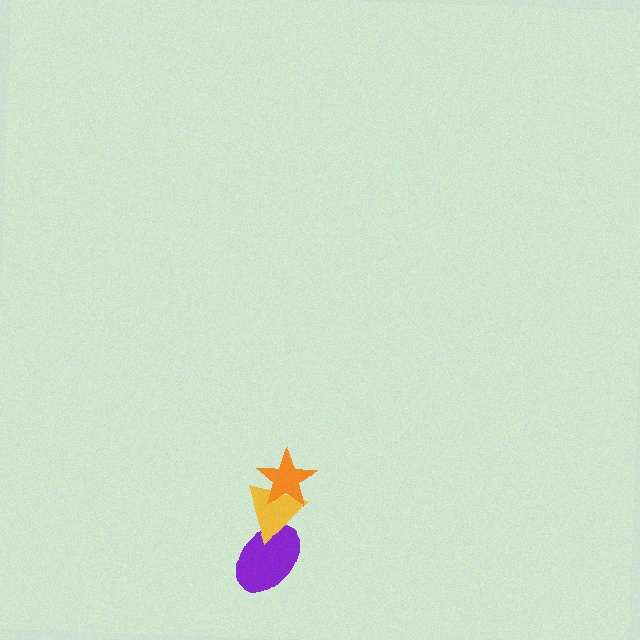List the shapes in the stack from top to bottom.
From top to bottom: the orange star, the yellow triangle, the purple ellipse.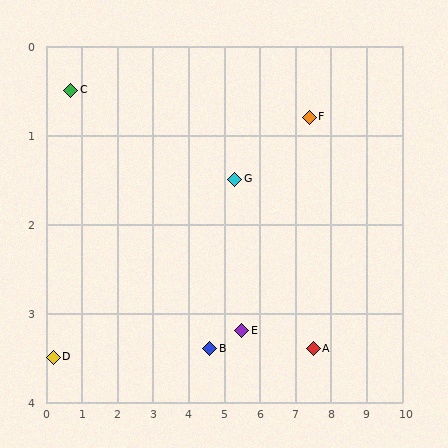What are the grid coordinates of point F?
Point F is at approximately (7.4, 0.8).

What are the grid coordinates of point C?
Point C is at approximately (0.7, 0.5).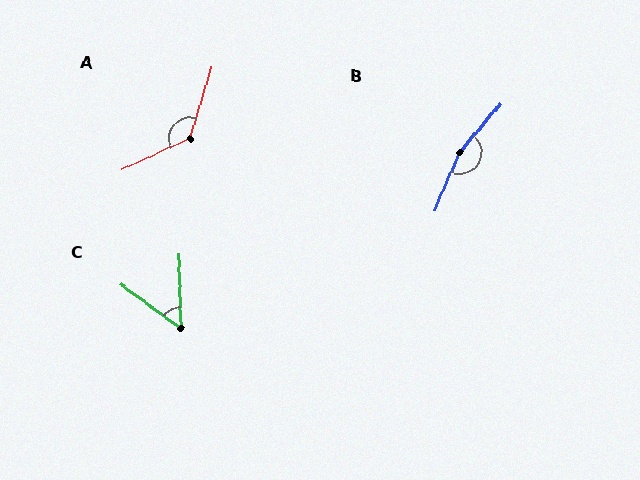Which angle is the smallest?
C, at approximately 52 degrees.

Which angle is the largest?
B, at approximately 163 degrees.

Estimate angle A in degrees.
Approximately 132 degrees.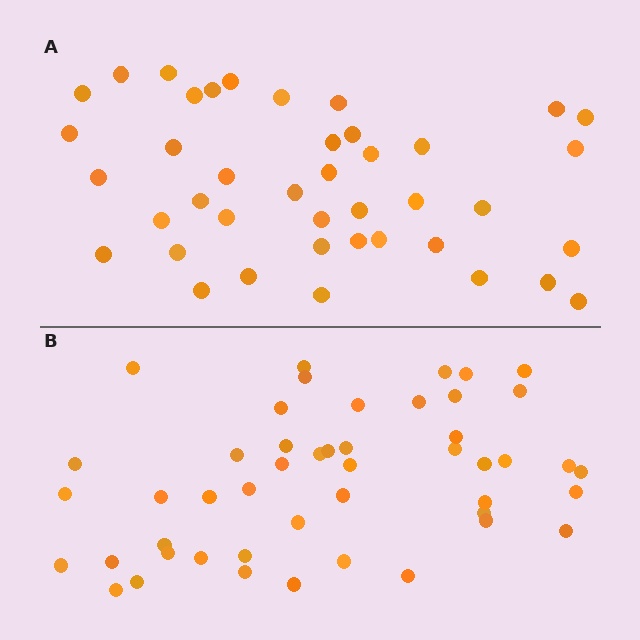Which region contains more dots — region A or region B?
Region B (the bottom region) has more dots.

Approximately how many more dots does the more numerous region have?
Region B has roughly 8 or so more dots than region A.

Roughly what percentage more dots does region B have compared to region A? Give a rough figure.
About 15% more.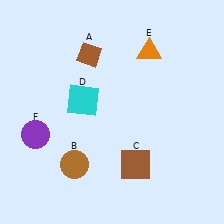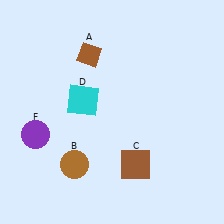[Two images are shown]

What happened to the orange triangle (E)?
The orange triangle (E) was removed in Image 2. It was in the top-right area of Image 1.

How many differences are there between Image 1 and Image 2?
There is 1 difference between the two images.